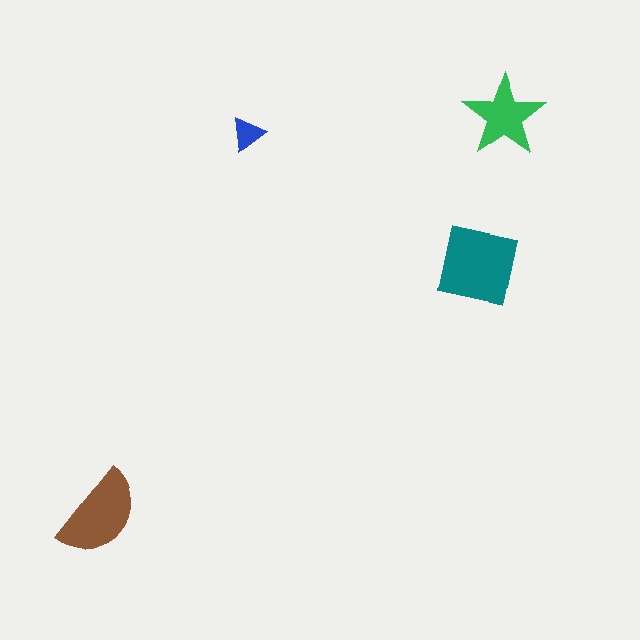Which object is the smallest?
The blue triangle.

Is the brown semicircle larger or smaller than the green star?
Larger.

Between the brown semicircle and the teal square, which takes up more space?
The teal square.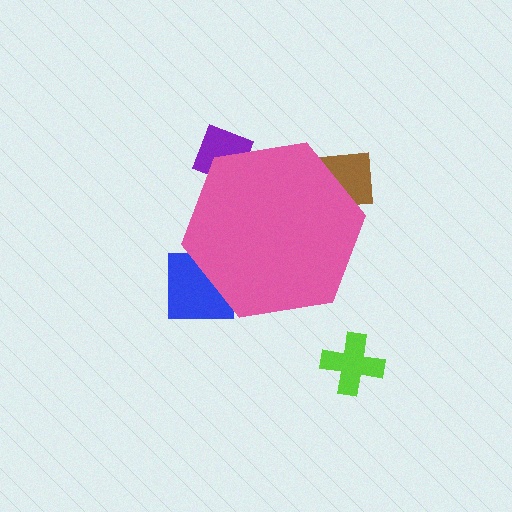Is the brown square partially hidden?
Yes, the brown square is partially hidden behind the pink hexagon.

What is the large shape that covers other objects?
A pink hexagon.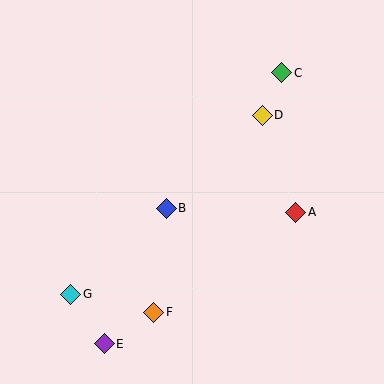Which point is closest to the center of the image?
Point B at (166, 208) is closest to the center.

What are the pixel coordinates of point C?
Point C is at (282, 73).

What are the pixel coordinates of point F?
Point F is at (154, 312).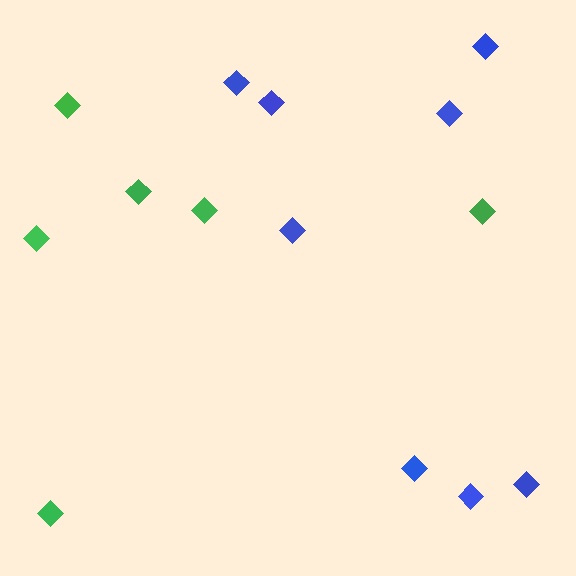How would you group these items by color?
There are 2 groups: one group of green diamonds (6) and one group of blue diamonds (8).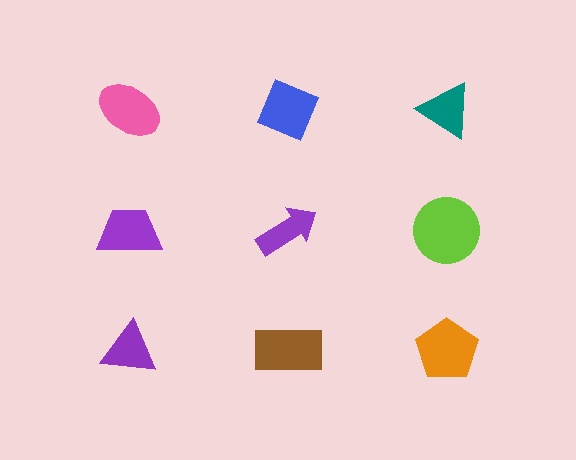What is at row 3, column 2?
A brown rectangle.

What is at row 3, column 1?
A purple triangle.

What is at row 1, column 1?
A pink ellipse.